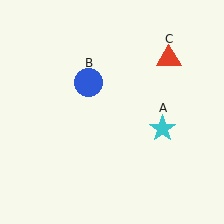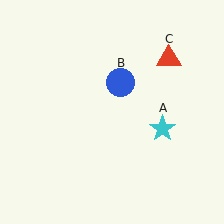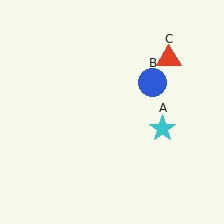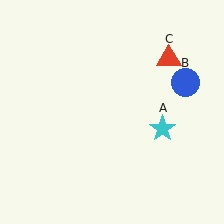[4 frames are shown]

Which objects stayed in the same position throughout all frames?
Cyan star (object A) and red triangle (object C) remained stationary.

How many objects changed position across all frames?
1 object changed position: blue circle (object B).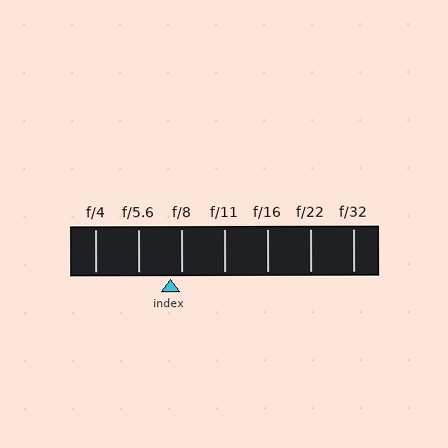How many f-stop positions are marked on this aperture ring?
There are 7 f-stop positions marked.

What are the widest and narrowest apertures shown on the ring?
The widest aperture shown is f/4 and the narrowest is f/32.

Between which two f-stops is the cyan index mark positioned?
The index mark is between f/5.6 and f/8.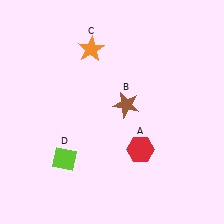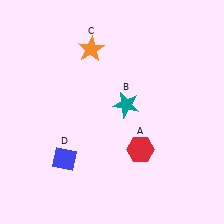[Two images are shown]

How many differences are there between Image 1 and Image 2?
There are 2 differences between the two images.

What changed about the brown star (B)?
In Image 1, B is brown. In Image 2, it changed to teal.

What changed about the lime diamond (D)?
In Image 1, D is lime. In Image 2, it changed to blue.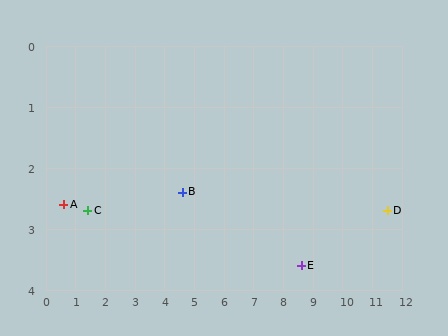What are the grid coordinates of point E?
Point E is at approximately (8.6, 3.6).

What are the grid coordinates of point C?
Point C is at approximately (1.4, 2.7).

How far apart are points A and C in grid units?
Points A and C are about 0.8 grid units apart.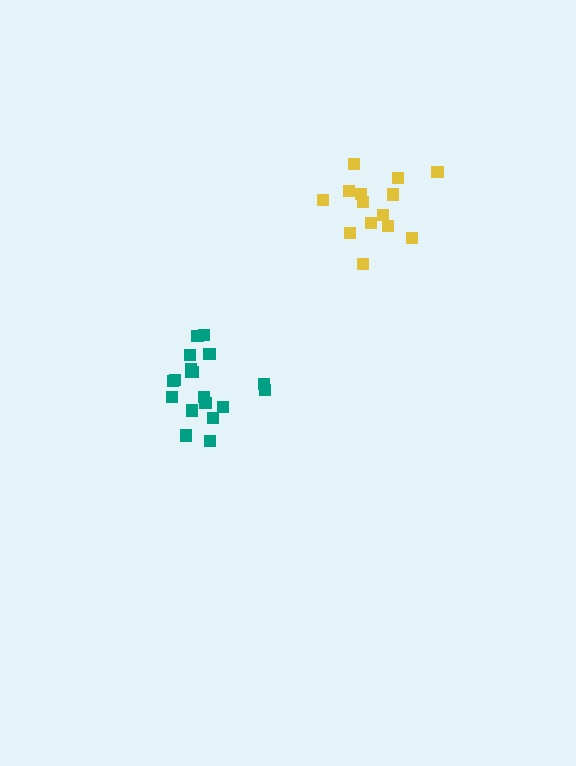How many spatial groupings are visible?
There are 2 spatial groupings.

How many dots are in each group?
Group 1: 19 dots, Group 2: 15 dots (34 total).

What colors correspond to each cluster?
The clusters are colored: teal, yellow.